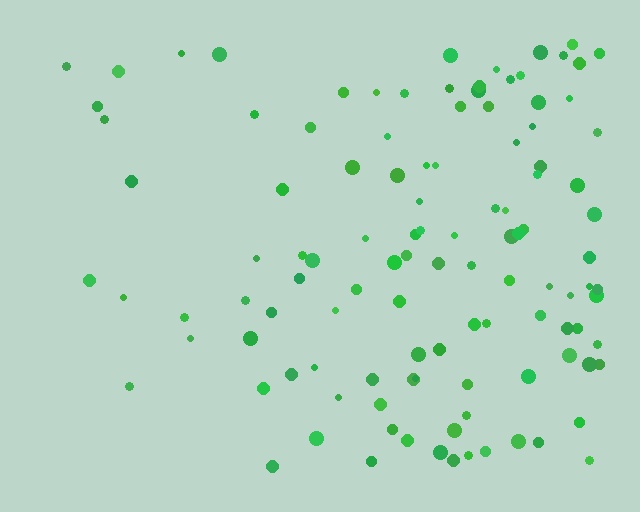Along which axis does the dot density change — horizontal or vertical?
Horizontal.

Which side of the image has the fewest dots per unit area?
The left.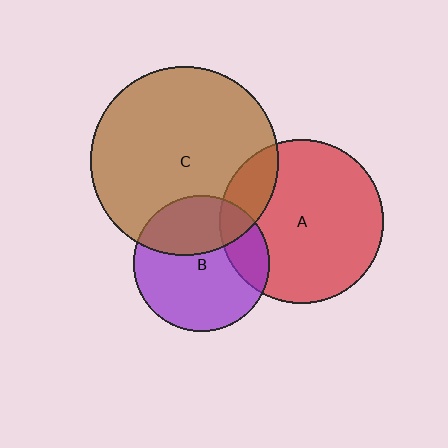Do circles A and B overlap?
Yes.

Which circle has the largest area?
Circle C (brown).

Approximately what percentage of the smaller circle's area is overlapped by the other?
Approximately 20%.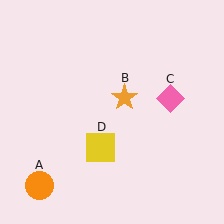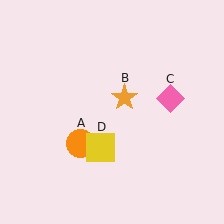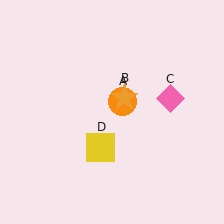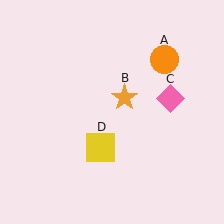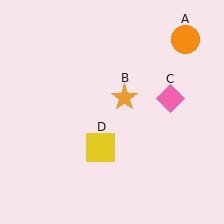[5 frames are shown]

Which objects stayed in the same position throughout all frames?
Orange star (object B) and pink diamond (object C) and yellow square (object D) remained stationary.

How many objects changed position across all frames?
1 object changed position: orange circle (object A).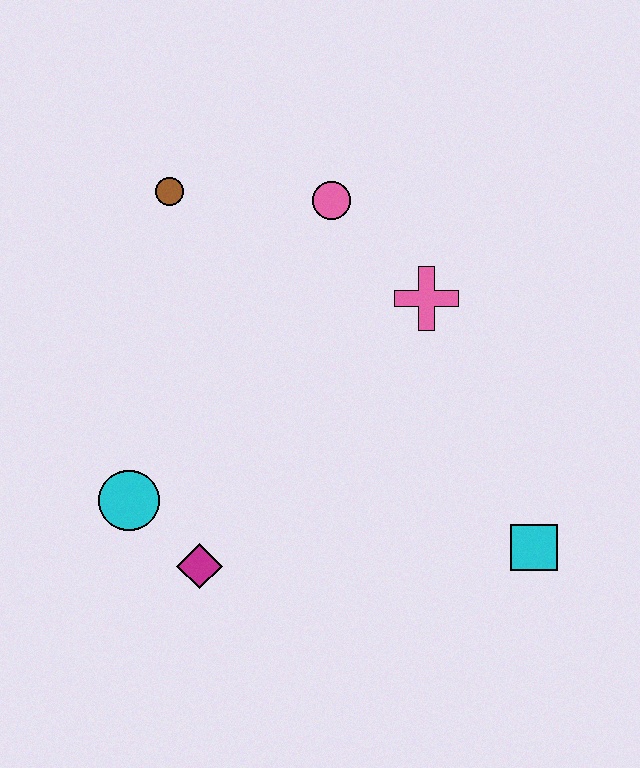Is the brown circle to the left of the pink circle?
Yes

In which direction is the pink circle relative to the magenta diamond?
The pink circle is above the magenta diamond.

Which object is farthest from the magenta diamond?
The pink circle is farthest from the magenta diamond.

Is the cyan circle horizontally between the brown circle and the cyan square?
No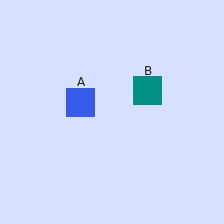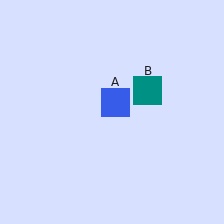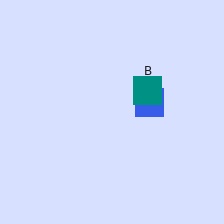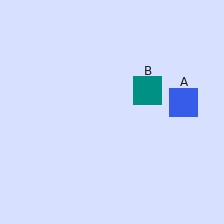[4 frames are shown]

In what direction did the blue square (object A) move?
The blue square (object A) moved right.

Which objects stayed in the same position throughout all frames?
Teal square (object B) remained stationary.